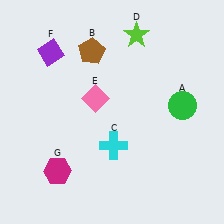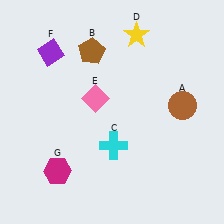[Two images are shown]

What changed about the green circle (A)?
In Image 1, A is green. In Image 2, it changed to brown.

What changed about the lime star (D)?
In Image 1, D is lime. In Image 2, it changed to yellow.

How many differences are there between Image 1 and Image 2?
There are 2 differences between the two images.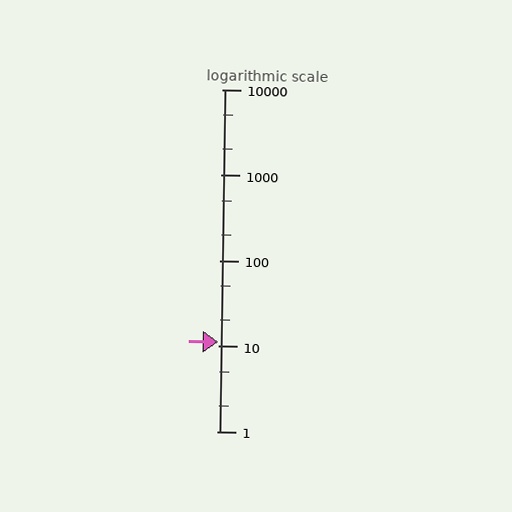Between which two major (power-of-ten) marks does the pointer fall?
The pointer is between 10 and 100.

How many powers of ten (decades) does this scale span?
The scale spans 4 decades, from 1 to 10000.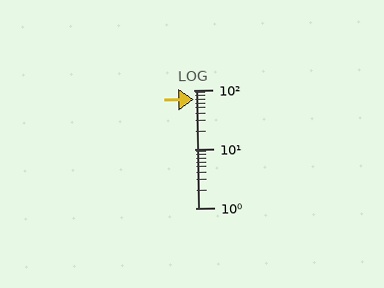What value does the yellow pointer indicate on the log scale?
The pointer indicates approximately 68.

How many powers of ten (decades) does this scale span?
The scale spans 2 decades, from 1 to 100.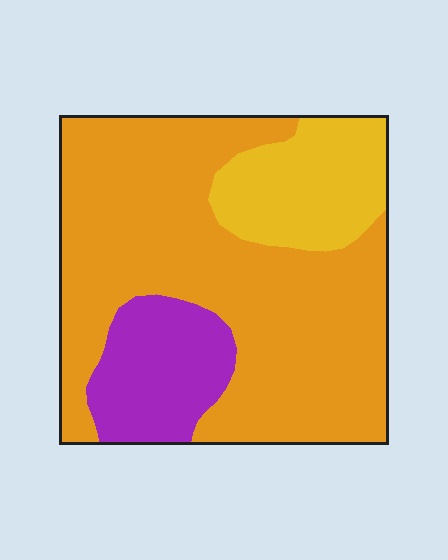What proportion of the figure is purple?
Purple takes up about one sixth (1/6) of the figure.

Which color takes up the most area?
Orange, at roughly 65%.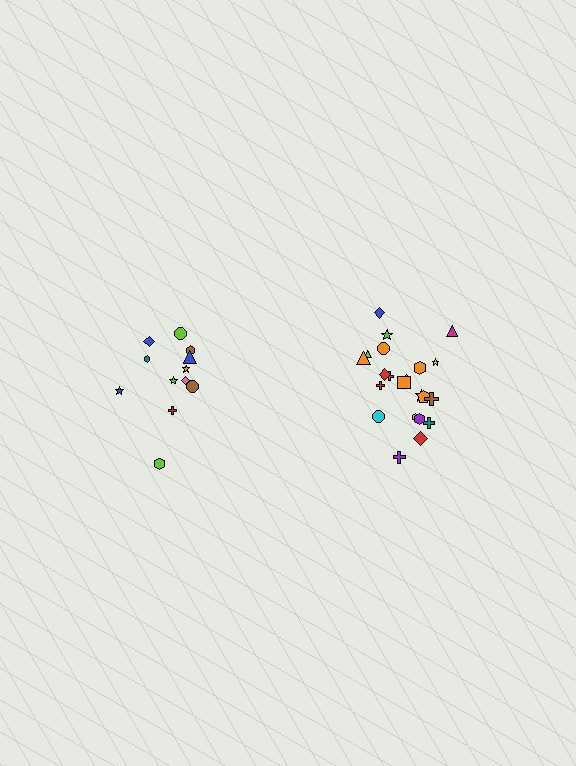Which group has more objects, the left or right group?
The right group.